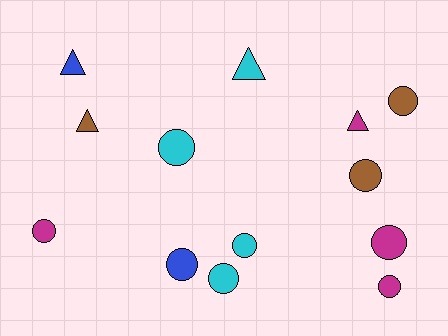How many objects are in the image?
There are 13 objects.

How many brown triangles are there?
There is 1 brown triangle.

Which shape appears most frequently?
Circle, with 9 objects.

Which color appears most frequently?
Magenta, with 4 objects.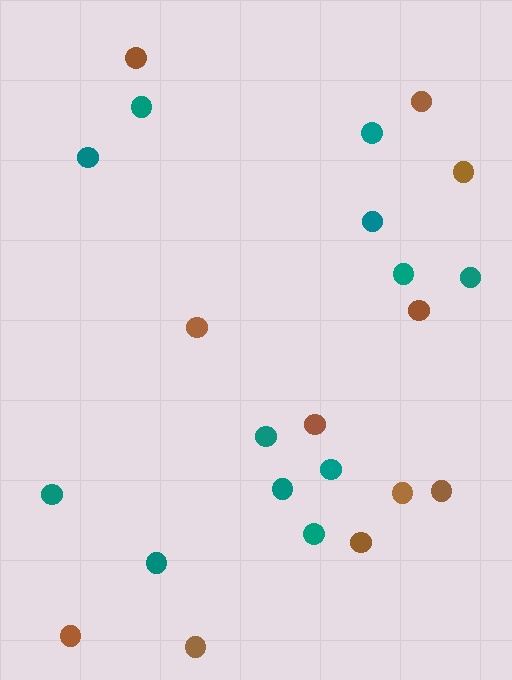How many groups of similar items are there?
There are 2 groups: one group of brown circles (11) and one group of teal circles (12).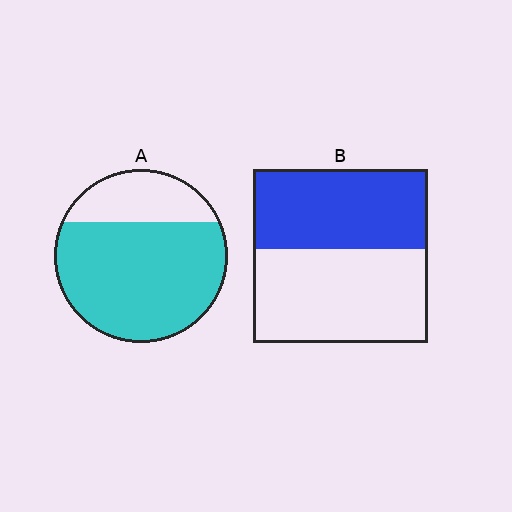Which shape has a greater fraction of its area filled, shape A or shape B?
Shape A.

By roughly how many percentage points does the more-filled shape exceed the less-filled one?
By roughly 30 percentage points (A over B).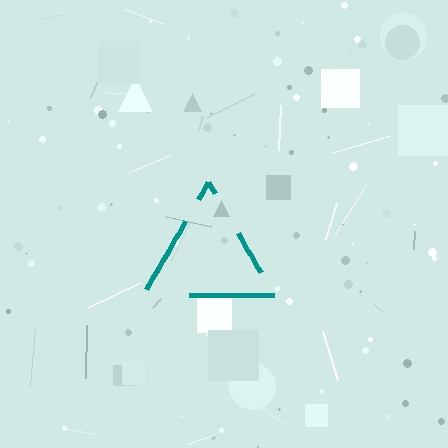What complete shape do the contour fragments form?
The contour fragments form a triangle.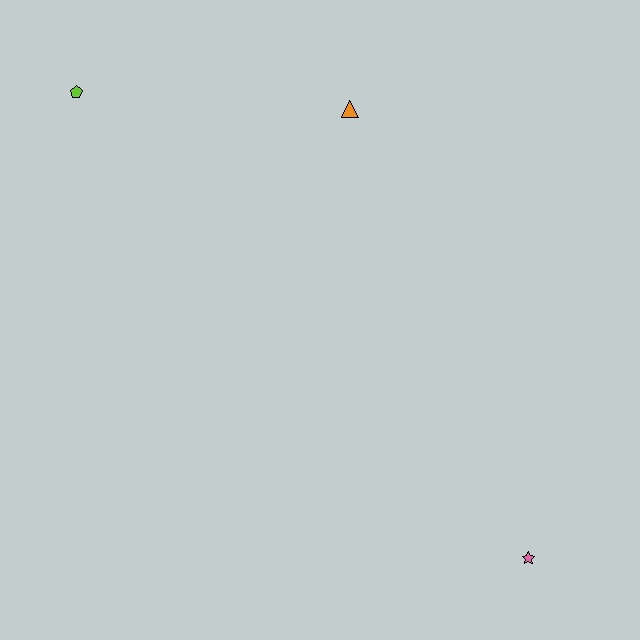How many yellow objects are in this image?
There are no yellow objects.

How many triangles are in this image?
There is 1 triangle.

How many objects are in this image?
There are 3 objects.